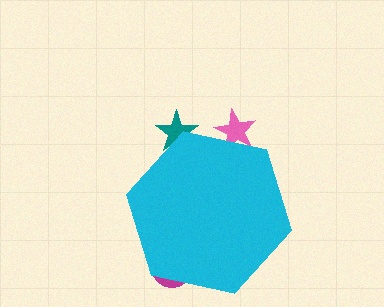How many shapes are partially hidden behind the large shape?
3 shapes are partially hidden.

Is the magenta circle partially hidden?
Yes, the magenta circle is partially hidden behind the cyan hexagon.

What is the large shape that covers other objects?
A cyan hexagon.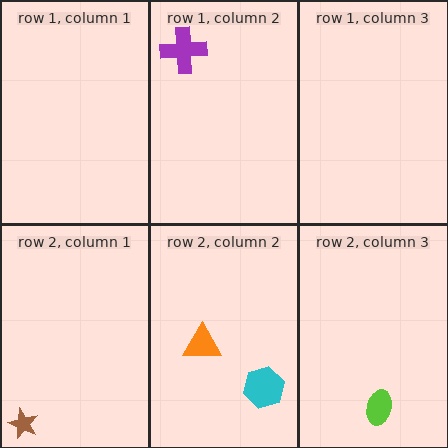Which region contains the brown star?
The row 2, column 1 region.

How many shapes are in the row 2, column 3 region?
1.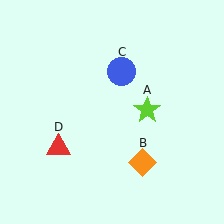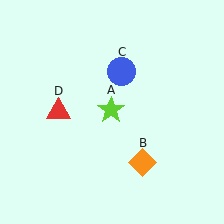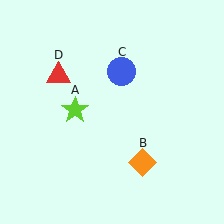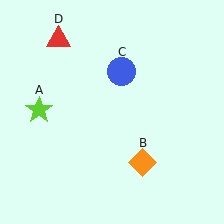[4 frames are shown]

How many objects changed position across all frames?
2 objects changed position: lime star (object A), red triangle (object D).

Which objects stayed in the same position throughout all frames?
Orange diamond (object B) and blue circle (object C) remained stationary.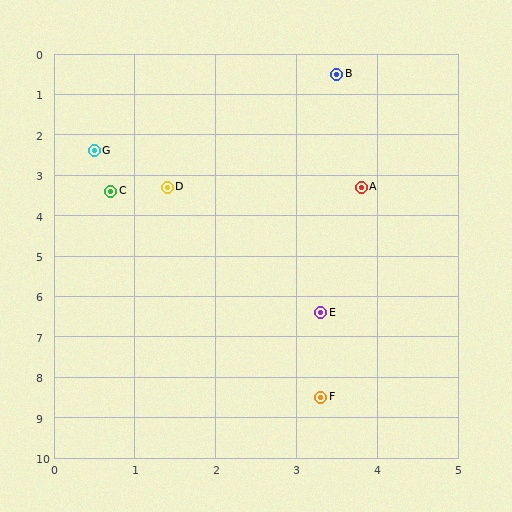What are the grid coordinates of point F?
Point F is at approximately (3.3, 8.5).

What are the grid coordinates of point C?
Point C is at approximately (0.7, 3.4).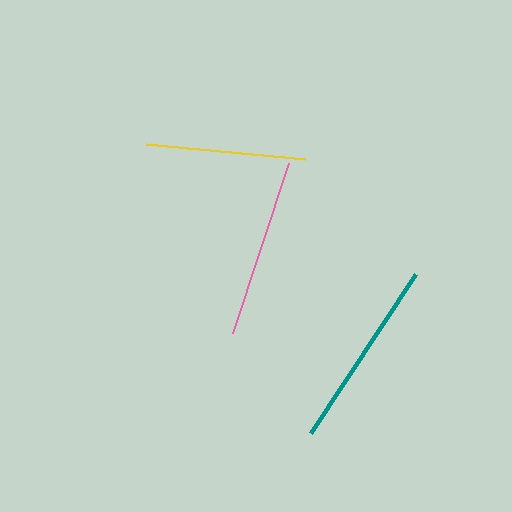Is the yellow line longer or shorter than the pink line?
The pink line is longer than the yellow line.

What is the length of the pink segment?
The pink segment is approximately 179 pixels long.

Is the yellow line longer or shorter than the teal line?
The teal line is longer than the yellow line.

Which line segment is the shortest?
The yellow line is the shortest at approximately 159 pixels.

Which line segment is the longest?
The teal line is the longest at approximately 191 pixels.